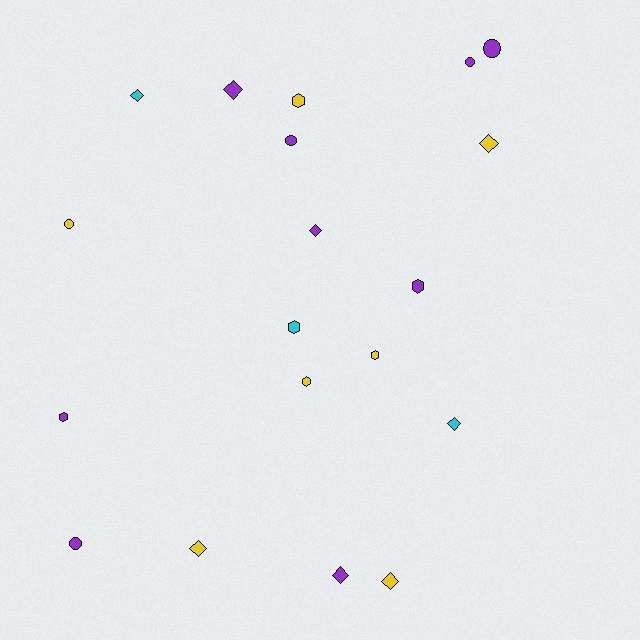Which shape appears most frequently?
Diamond, with 8 objects.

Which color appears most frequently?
Purple, with 9 objects.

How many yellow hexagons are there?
There are 3 yellow hexagons.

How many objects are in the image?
There are 19 objects.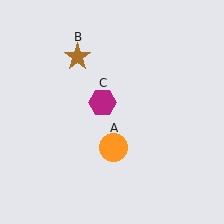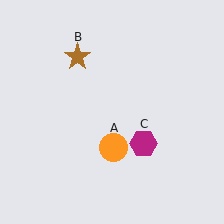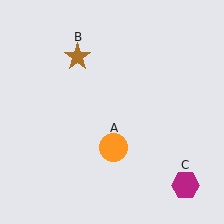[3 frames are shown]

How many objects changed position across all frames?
1 object changed position: magenta hexagon (object C).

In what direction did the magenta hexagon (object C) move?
The magenta hexagon (object C) moved down and to the right.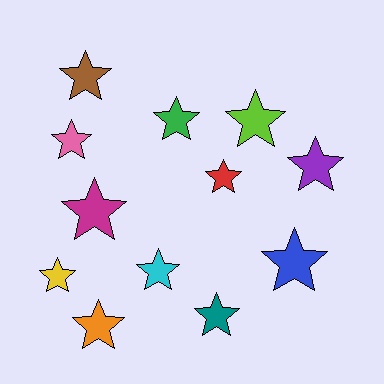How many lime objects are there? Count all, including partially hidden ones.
There is 1 lime object.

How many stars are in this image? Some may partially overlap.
There are 12 stars.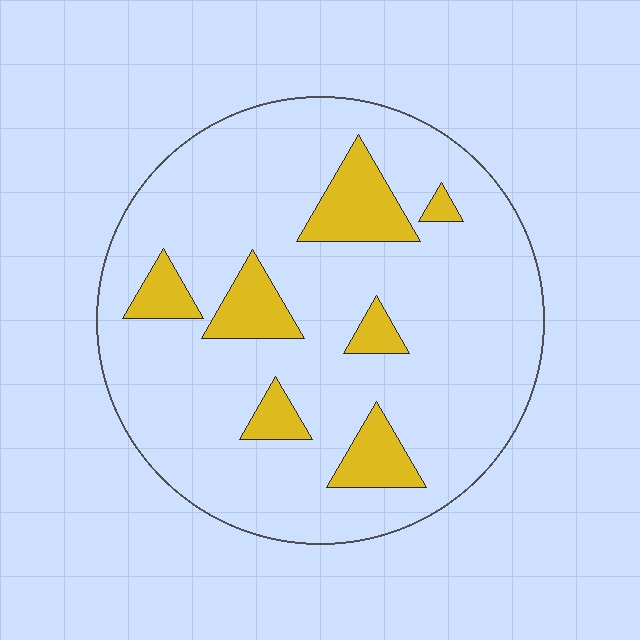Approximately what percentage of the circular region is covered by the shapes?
Approximately 15%.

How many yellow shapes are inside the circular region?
7.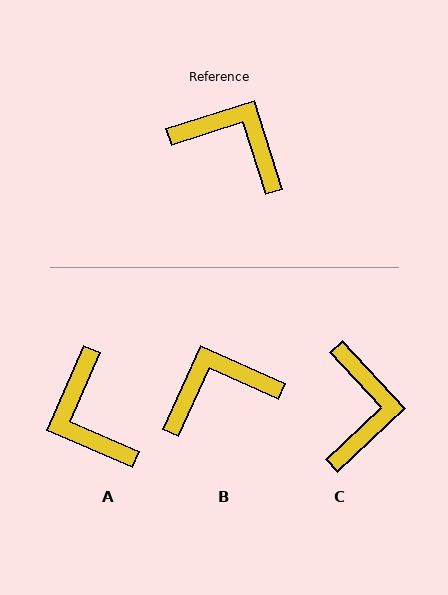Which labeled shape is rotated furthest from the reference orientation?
A, about 139 degrees away.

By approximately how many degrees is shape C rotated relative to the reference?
Approximately 65 degrees clockwise.